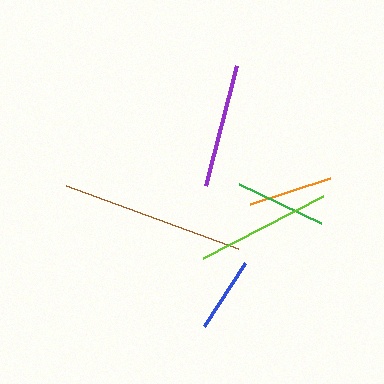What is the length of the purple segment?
The purple segment is approximately 124 pixels long.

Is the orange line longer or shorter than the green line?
The green line is longer than the orange line.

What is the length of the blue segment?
The blue segment is approximately 75 pixels long.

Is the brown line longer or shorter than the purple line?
The brown line is longer than the purple line.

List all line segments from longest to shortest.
From longest to shortest: brown, lime, purple, green, orange, blue.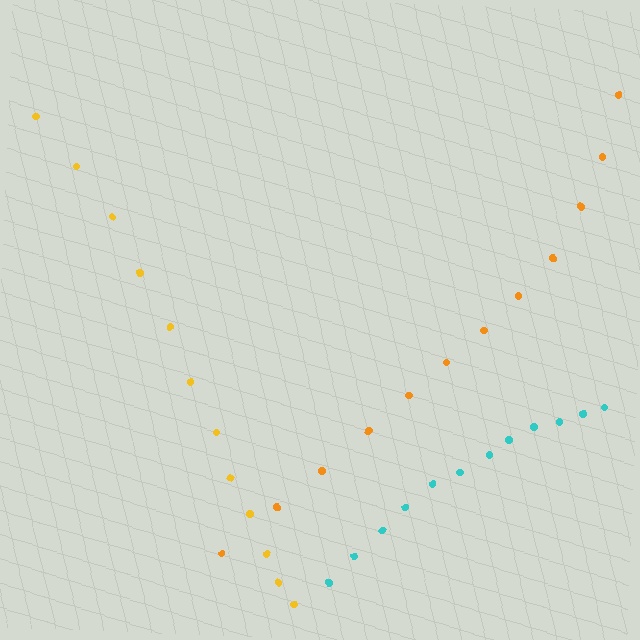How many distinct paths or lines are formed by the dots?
There are 3 distinct paths.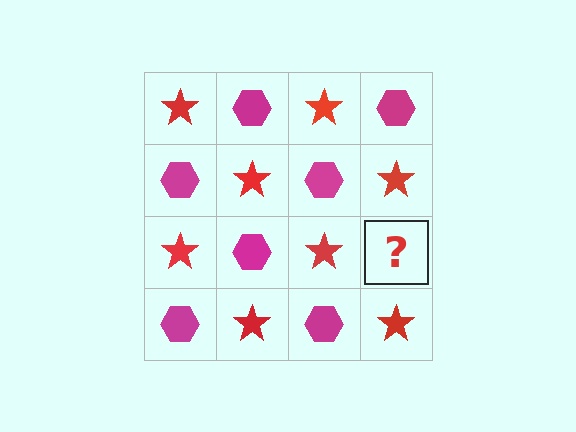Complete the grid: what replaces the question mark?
The question mark should be replaced with a magenta hexagon.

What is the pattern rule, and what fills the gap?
The rule is that it alternates red star and magenta hexagon in a checkerboard pattern. The gap should be filled with a magenta hexagon.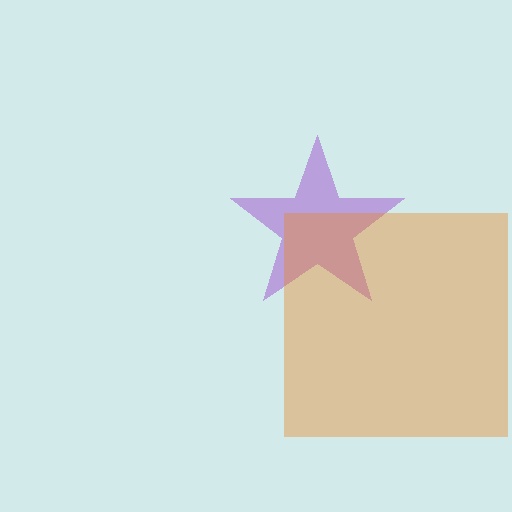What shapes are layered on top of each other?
The layered shapes are: a purple star, an orange square.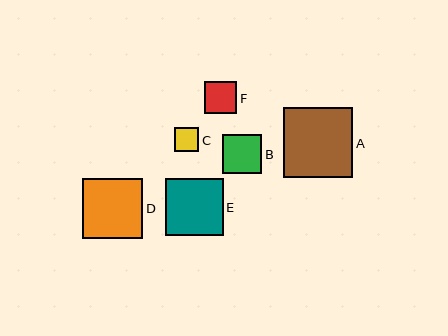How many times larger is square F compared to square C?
Square F is approximately 1.3 times the size of square C.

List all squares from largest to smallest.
From largest to smallest: A, D, E, B, F, C.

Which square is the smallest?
Square C is the smallest with a size of approximately 24 pixels.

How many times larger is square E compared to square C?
Square E is approximately 2.4 times the size of square C.